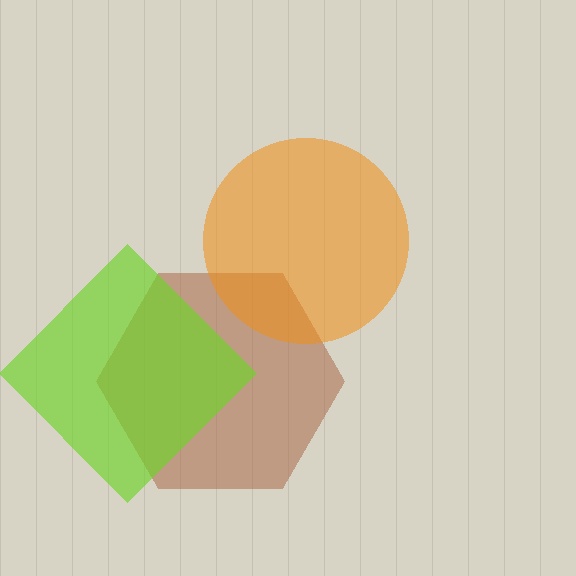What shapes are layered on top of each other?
The layered shapes are: a brown hexagon, a lime diamond, an orange circle.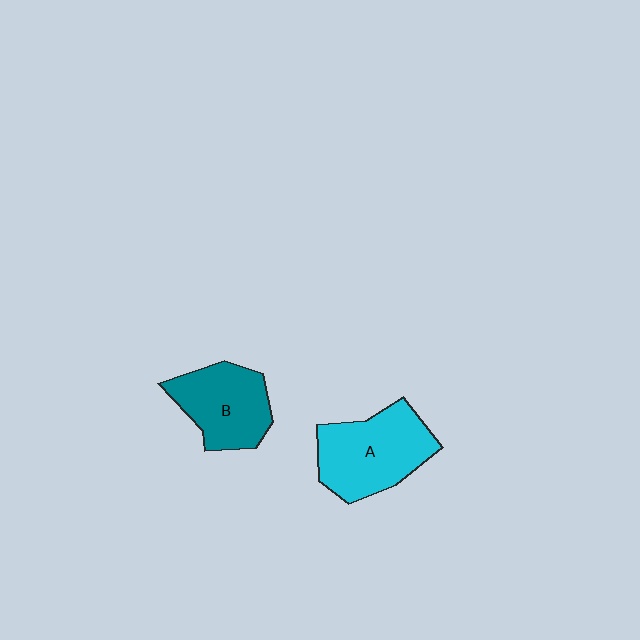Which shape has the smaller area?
Shape B (teal).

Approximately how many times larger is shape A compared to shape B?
Approximately 1.2 times.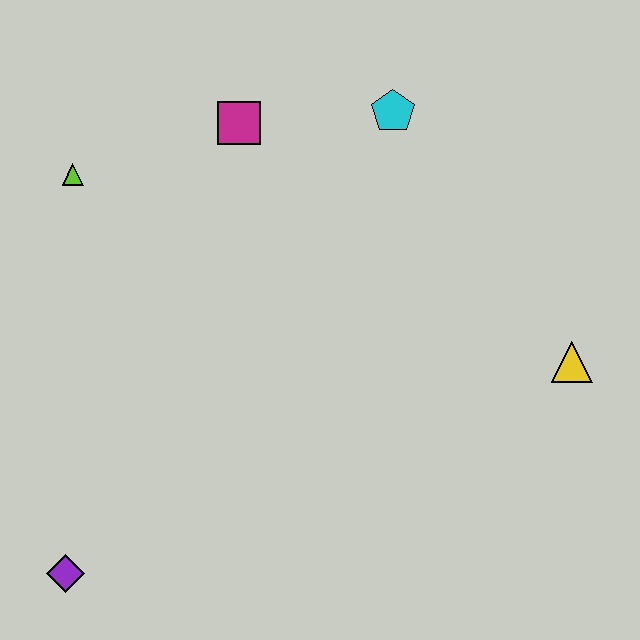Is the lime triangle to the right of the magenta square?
No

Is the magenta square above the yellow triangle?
Yes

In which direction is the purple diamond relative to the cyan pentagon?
The purple diamond is below the cyan pentagon.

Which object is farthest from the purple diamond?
The cyan pentagon is farthest from the purple diamond.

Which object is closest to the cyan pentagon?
The magenta square is closest to the cyan pentagon.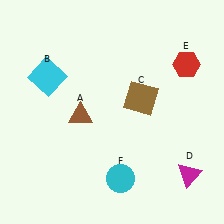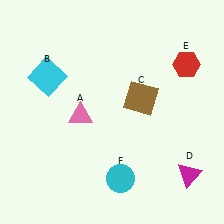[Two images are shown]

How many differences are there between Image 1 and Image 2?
There is 1 difference between the two images.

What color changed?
The triangle (A) changed from brown in Image 1 to pink in Image 2.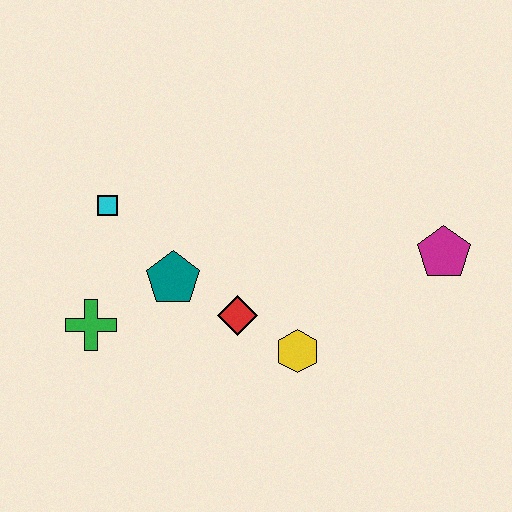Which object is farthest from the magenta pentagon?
The green cross is farthest from the magenta pentagon.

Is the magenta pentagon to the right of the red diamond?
Yes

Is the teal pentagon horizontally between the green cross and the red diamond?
Yes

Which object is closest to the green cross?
The teal pentagon is closest to the green cross.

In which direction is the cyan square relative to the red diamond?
The cyan square is to the left of the red diamond.